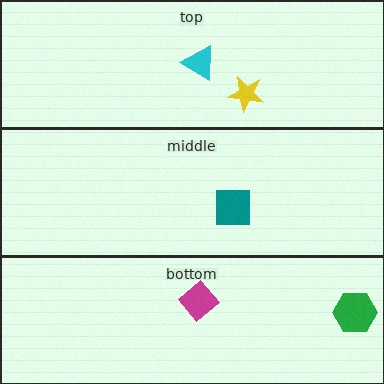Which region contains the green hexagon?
The bottom region.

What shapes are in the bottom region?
The green hexagon, the magenta diamond.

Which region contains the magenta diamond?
The bottom region.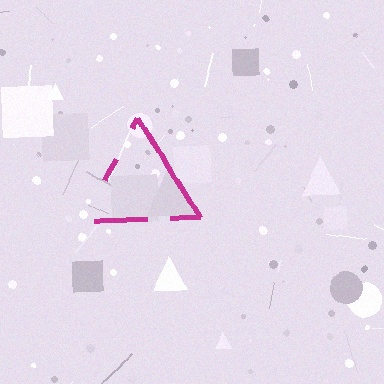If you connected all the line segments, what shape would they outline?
They would outline a triangle.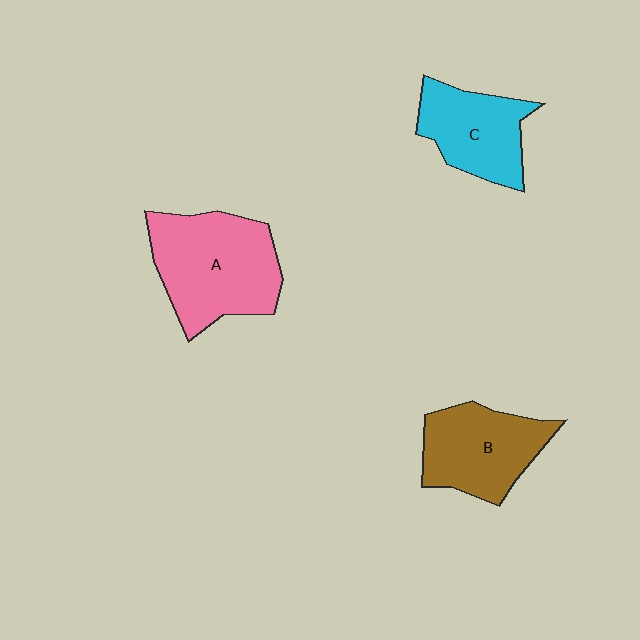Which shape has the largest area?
Shape A (pink).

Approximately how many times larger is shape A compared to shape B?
Approximately 1.3 times.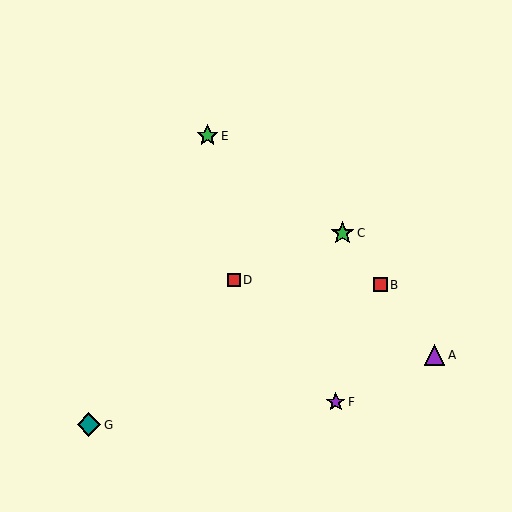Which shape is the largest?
The teal diamond (labeled G) is the largest.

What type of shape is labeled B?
Shape B is a red square.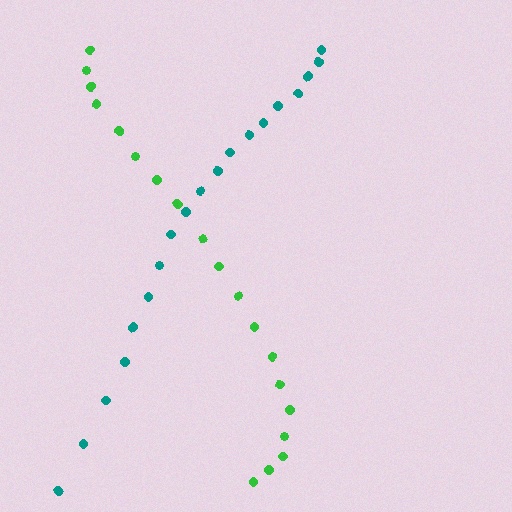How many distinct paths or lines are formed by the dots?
There are 2 distinct paths.